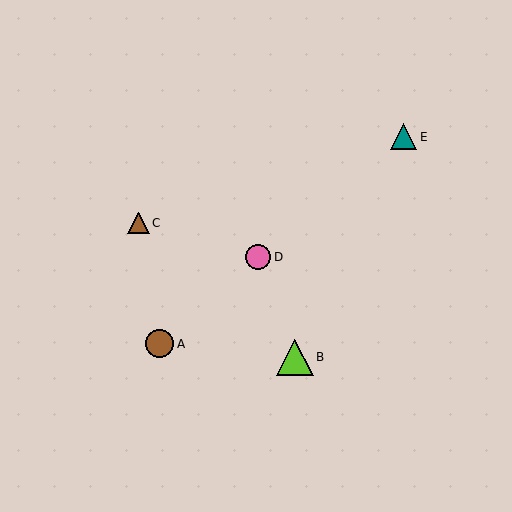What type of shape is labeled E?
Shape E is a teal triangle.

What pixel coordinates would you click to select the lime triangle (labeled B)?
Click at (295, 357) to select the lime triangle B.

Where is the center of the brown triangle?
The center of the brown triangle is at (138, 223).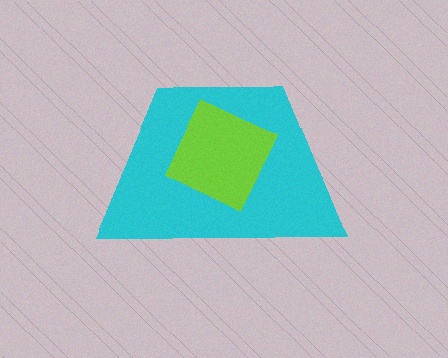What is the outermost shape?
The cyan trapezoid.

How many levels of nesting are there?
2.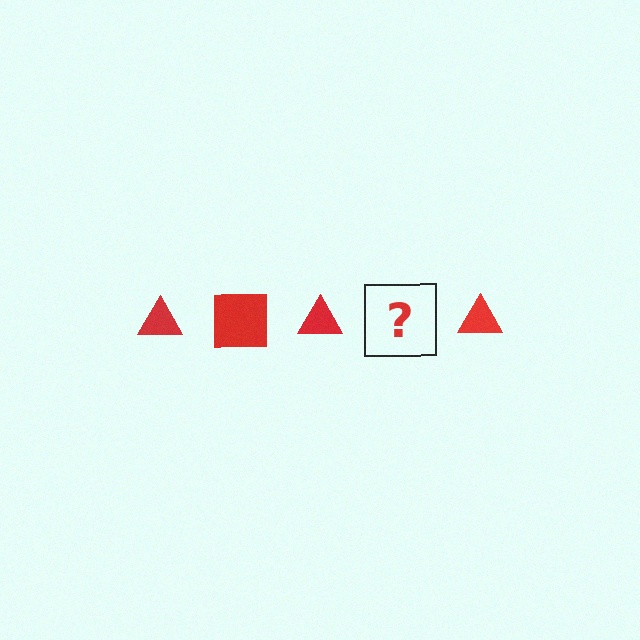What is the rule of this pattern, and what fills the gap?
The rule is that the pattern cycles through triangle, square shapes in red. The gap should be filled with a red square.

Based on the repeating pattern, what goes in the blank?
The blank should be a red square.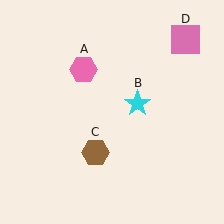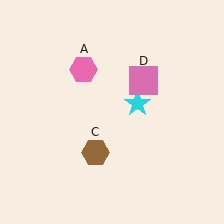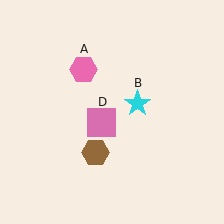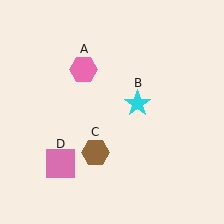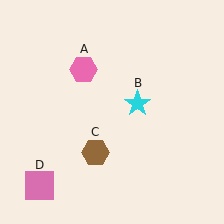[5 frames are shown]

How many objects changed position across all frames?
1 object changed position: pink square (object D).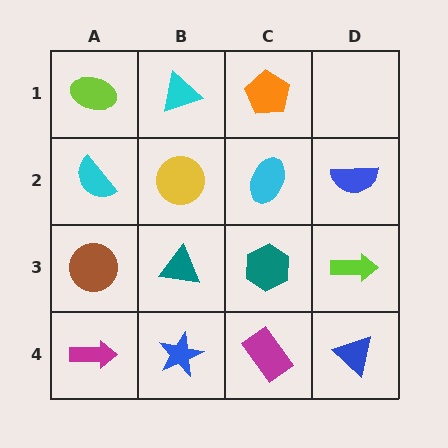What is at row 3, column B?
A teal triangle.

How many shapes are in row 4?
4 shapes.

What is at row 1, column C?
An orange pentagon.